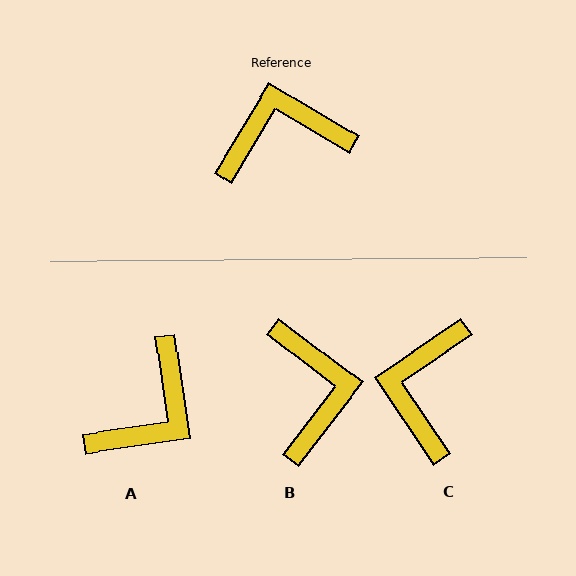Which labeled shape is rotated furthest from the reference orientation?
A, about 141 degrees away.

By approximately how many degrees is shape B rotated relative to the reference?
Approximately 96 degrees clockwise.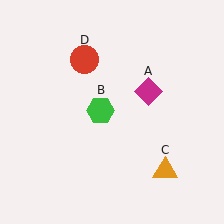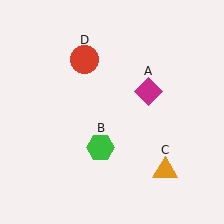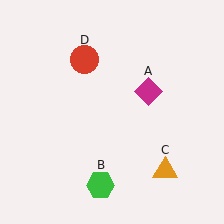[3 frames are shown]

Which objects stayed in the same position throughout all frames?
Magenta diamond (object A) and orange triangle (object C) and red circle (object D) remained stationary.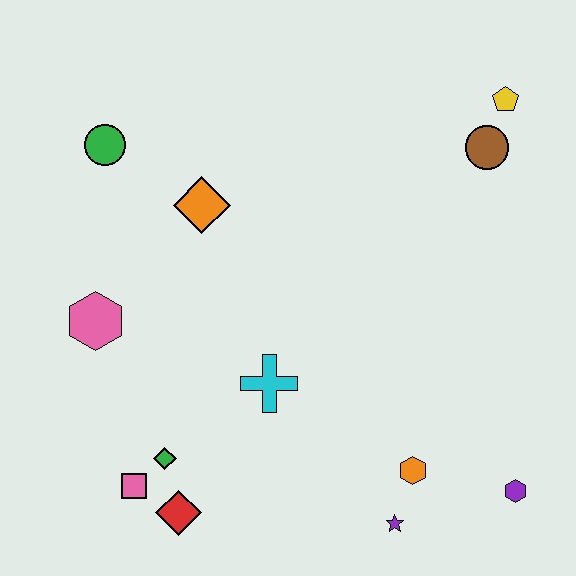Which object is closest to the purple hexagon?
The orange hexagon is closest to the purple hexagon.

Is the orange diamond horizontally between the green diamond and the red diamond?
No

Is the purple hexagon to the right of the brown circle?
Yes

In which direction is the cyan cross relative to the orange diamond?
The cyan cross is below the orange diamond.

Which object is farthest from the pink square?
The yellow pentagon is farthest from the pink square.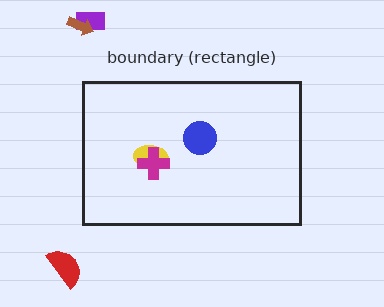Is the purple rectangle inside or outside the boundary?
Outside.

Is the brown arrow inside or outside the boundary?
Outside.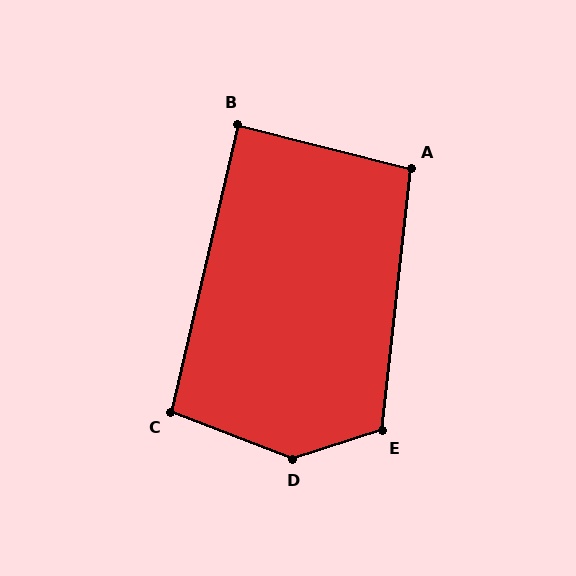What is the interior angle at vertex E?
Approximately 114 degrees (obtuse).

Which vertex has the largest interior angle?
D, at approximately 142 degrees.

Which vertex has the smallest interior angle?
B, at approximately 89 degrees.